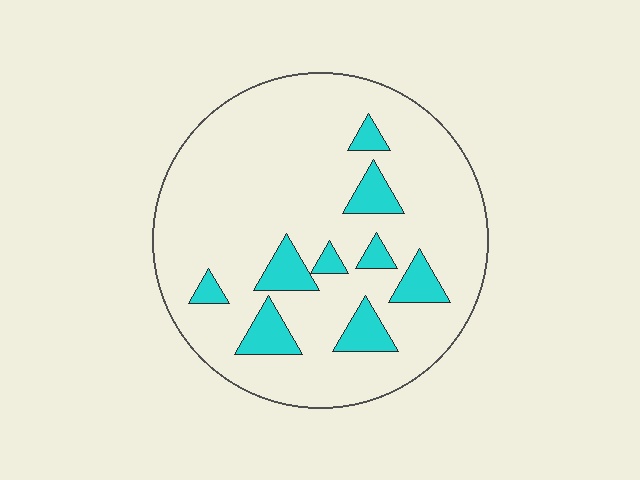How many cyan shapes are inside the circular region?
9.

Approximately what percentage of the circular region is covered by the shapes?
Approximately 15%.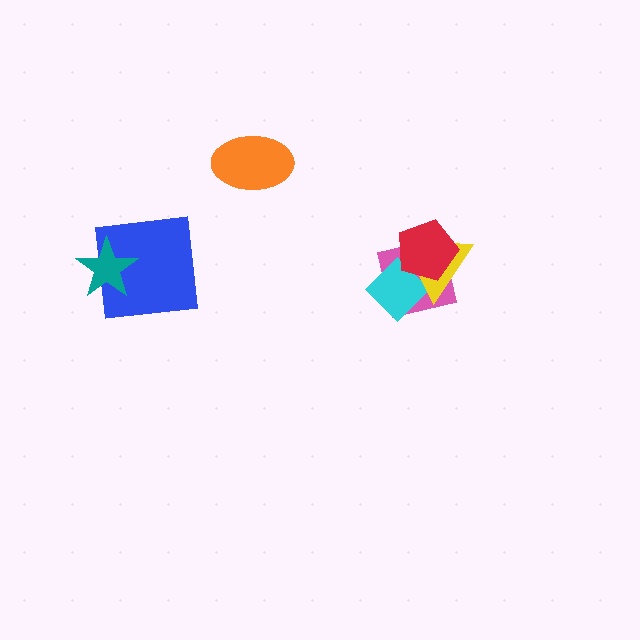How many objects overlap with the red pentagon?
3 objects overlap with the red pentagon.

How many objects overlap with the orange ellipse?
0 objects overlap with the orange ellipse.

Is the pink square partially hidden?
Yes, it is partially covered by another shape.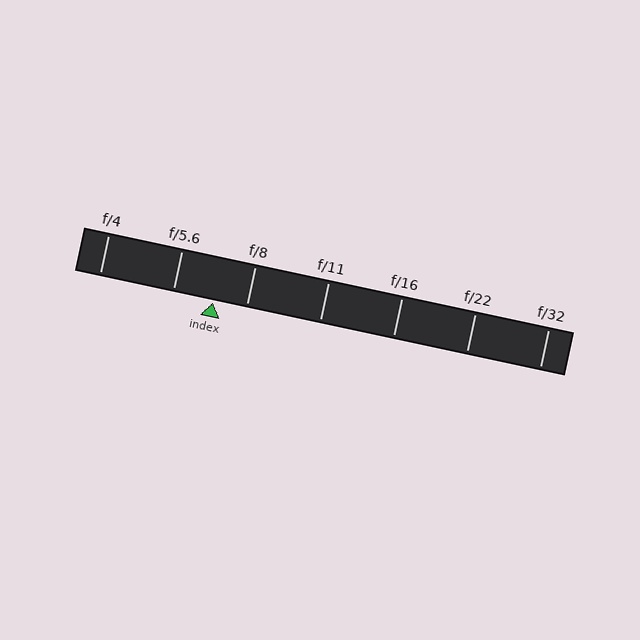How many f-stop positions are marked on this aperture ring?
There are 7 f-stop positions marked.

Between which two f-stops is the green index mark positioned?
The index mark is between f/5.6 and f/8.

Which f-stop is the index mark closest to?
The index mark is closest to f/8.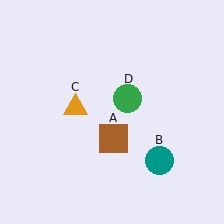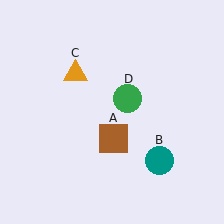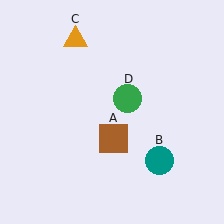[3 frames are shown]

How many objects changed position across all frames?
1 object changed position: orange triangle (object C).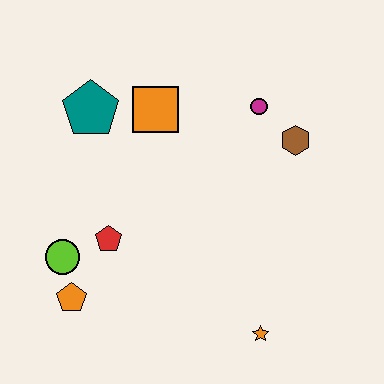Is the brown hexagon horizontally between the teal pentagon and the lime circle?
No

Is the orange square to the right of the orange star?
No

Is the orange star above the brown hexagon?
No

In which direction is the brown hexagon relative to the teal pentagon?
The brown hexagon is to the right of the teal pentagon.